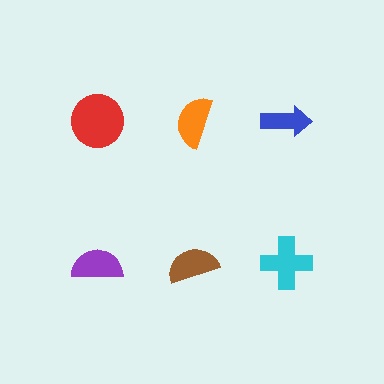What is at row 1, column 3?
A blue arrow.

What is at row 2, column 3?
A cyan cross.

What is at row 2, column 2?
A brown semicircle.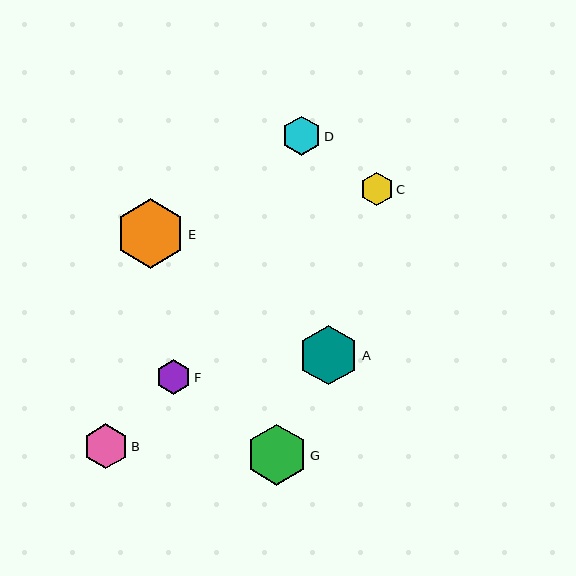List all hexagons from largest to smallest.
From largest to smallest: E, G, A, B, D, F, C.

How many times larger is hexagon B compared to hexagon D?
Hexagon B is approximately 1.1 times the size of hexagon D.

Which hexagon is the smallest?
Hexagon C is the smallest with a size of approximately 33 pixels.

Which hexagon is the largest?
Hexagon E is the largest with a size of approximately 69 pixels.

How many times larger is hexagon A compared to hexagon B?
Hexagon A is approximately 1.3 times the size of hexagon B.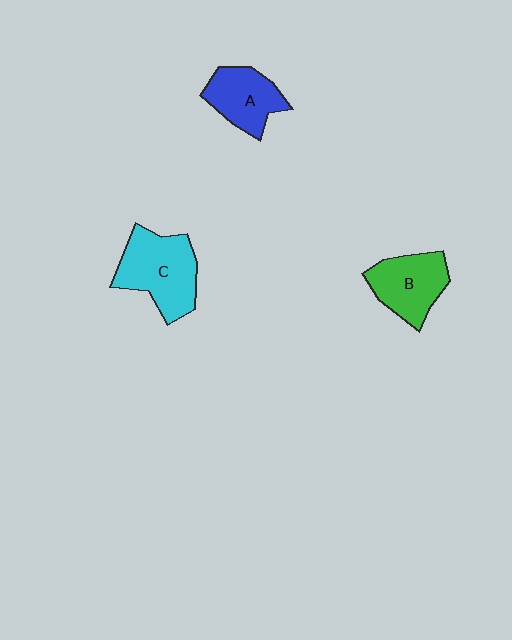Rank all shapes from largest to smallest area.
From largest to smallest: C (cyan), B (green), A (blue).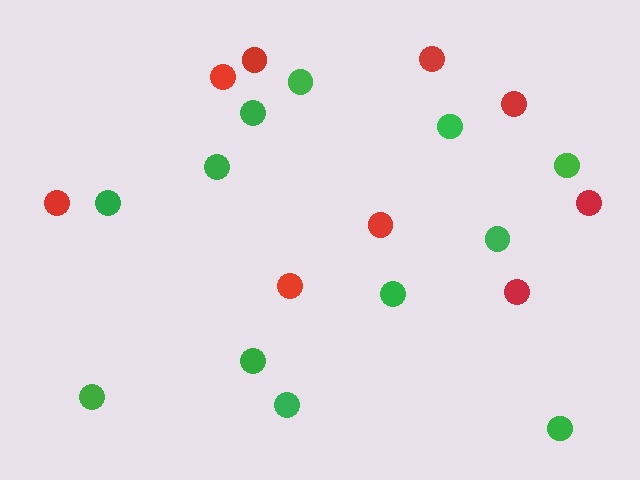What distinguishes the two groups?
There are 2 groups: one group of green circles (12) and one group of red circles (9).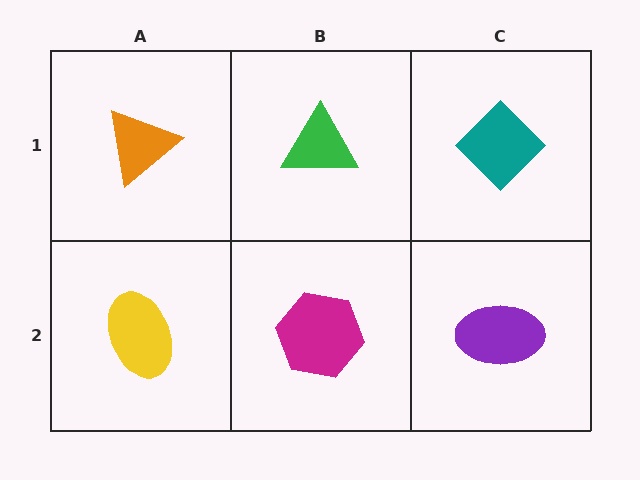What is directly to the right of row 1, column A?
A green triangle.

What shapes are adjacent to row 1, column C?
A purple ellipse (row 2, column C), a green triangle (row 1, column B).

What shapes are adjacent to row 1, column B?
A magenta hexagon (row 2, column B), an orange triangle (row 1, column A), a teal diamond (row 1, column C).